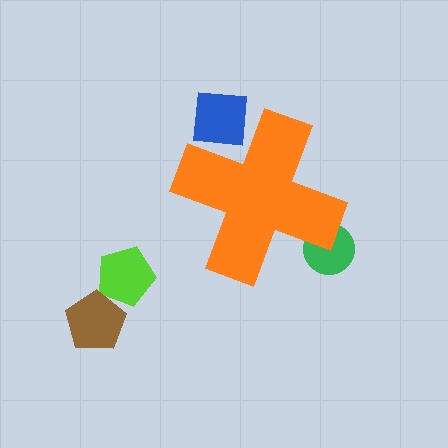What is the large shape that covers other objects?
An orange cross.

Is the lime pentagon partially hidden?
No, the lime pentagon is fully visible.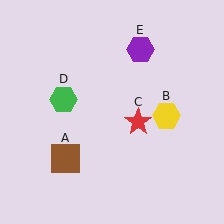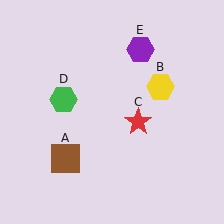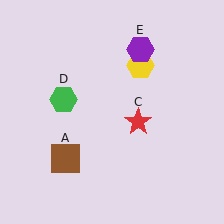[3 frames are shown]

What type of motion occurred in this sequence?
The yellow hexagon (object B) rotated counterclockwise around the center of the scene.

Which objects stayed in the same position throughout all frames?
Brown square (object A) and red star (object C) and green hexagon (object D) and purple hexagon (object E) remained stationary.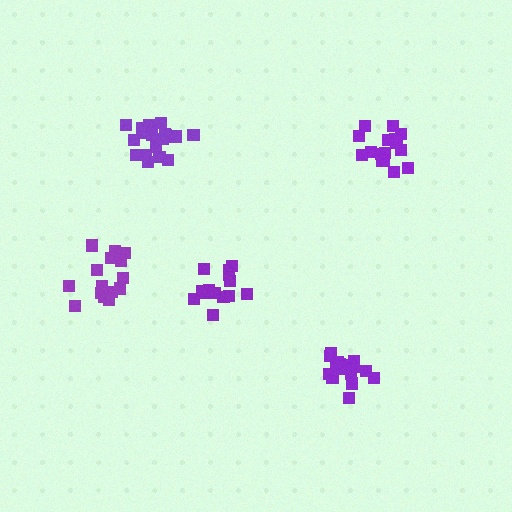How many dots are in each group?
Group 1: 16 dots, Group 2: 14 dots, Group 3: 17 dots, Group 4: 18 dots, Group 5: 17 dots (82 total).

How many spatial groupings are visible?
There are 5 spatial groupings.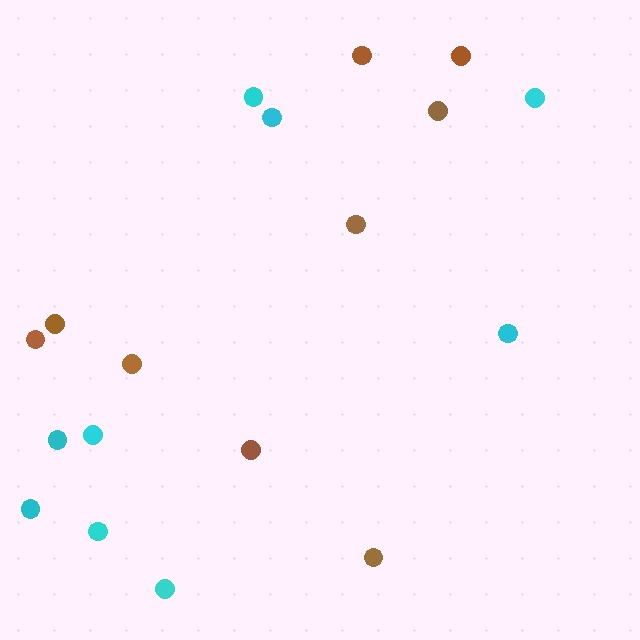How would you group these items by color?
There are 2 groups: one group of brown circles (9) and one group of cyan circles (9).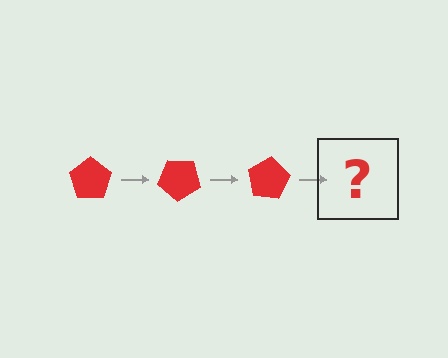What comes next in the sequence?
The next element should be a red pentagon rotated 120 degrees.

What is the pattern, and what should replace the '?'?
The pattern is that the pentagon rotates 40 degrees each step. The '?' should be a red pentagon rotated 120 degrees.